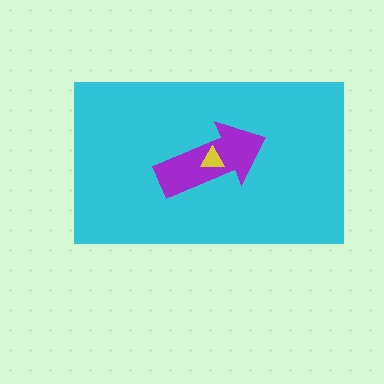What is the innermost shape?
The yellow triangle.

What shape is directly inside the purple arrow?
The yellow triangle.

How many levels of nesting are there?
3.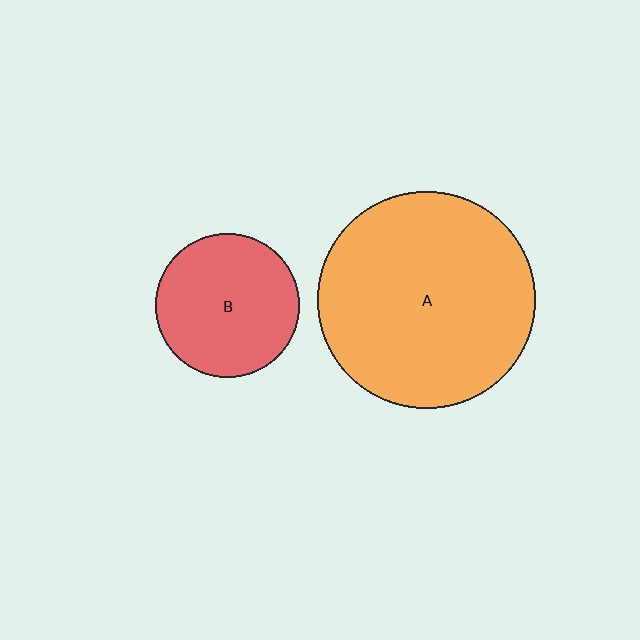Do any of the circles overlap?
No, none of the circles overlap.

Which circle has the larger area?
Circle A (orange).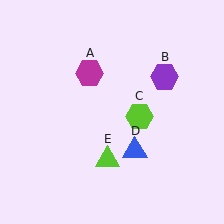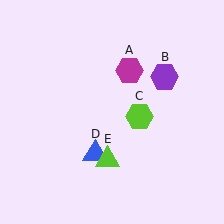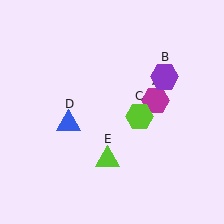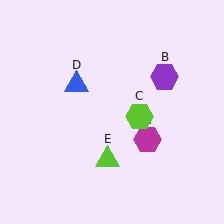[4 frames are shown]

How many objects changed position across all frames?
2 objects changed position: magenta hexagon (object A), blue triangle (object D).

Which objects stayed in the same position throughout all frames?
Purple hexagon (object B) and lime hexagon (object C) and lime triangle (object E) remained stationary.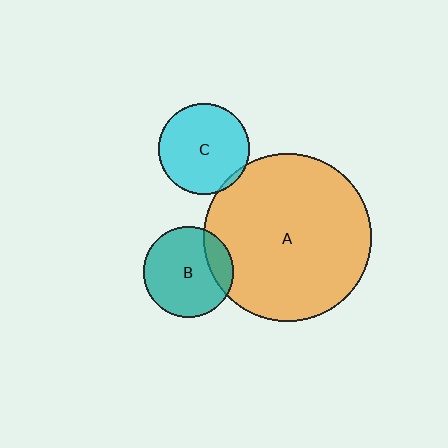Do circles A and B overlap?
Yes.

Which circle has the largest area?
Circle A (orange).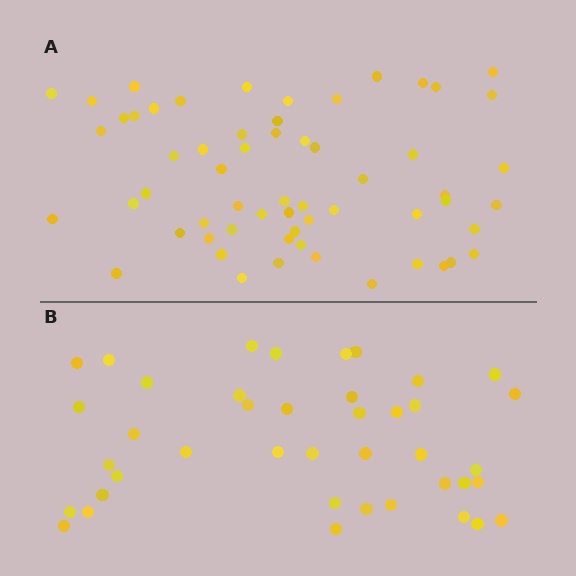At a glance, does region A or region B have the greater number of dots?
Region A (the top region) has more dots.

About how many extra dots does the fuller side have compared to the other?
Region A has approximately 20 more dots than region B.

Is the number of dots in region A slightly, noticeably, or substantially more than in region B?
Region A has substantially more. The ratio is roughly 1.5 to 1.